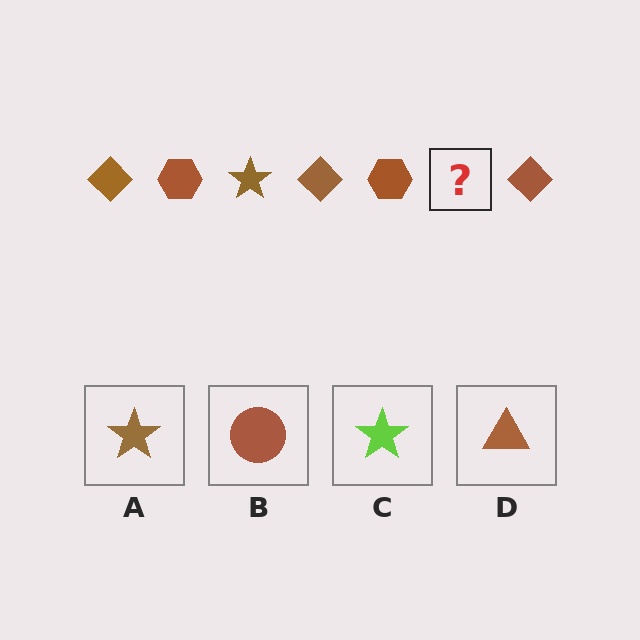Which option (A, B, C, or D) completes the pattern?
A.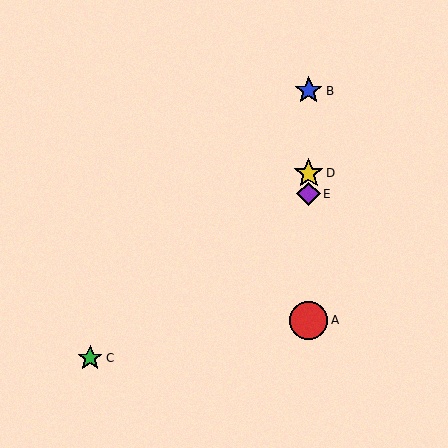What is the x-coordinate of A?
Object A is at x≈309.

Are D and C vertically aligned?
No, D is at x≈309 and C is at x≈90.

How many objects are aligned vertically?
4 objects (A, B, D, E) are aligned vertically.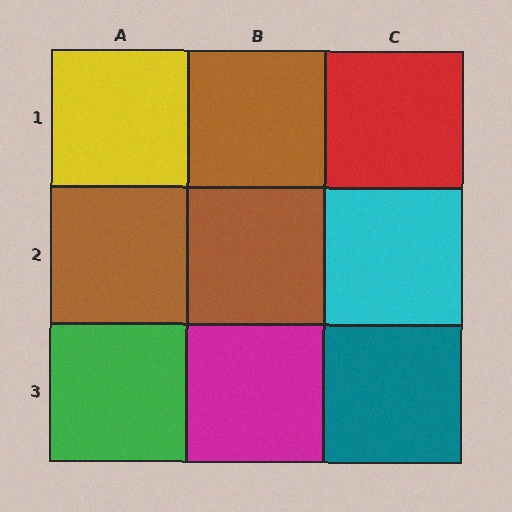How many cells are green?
1 cell is green.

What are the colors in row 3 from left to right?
Green, magenta, teal.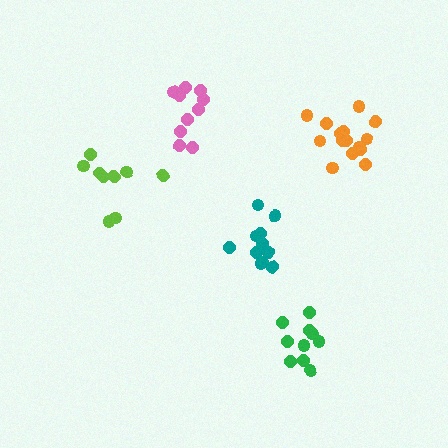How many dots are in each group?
Group 1: 9 dots, Group 2: 10 dots, Group 3: 15 dots, Group 4: 11 dots, Group 5: 10 dots (55 total).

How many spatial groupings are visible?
There are 5 spatial groupings.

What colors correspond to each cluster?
The clusters are colored: lime, pink, orange, teal, green.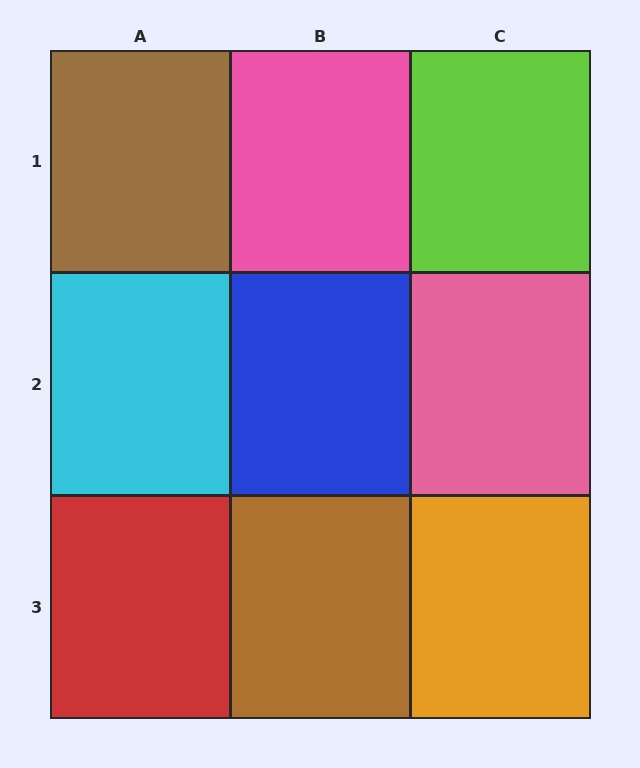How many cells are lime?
1 cell is lime.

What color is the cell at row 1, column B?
Pink.